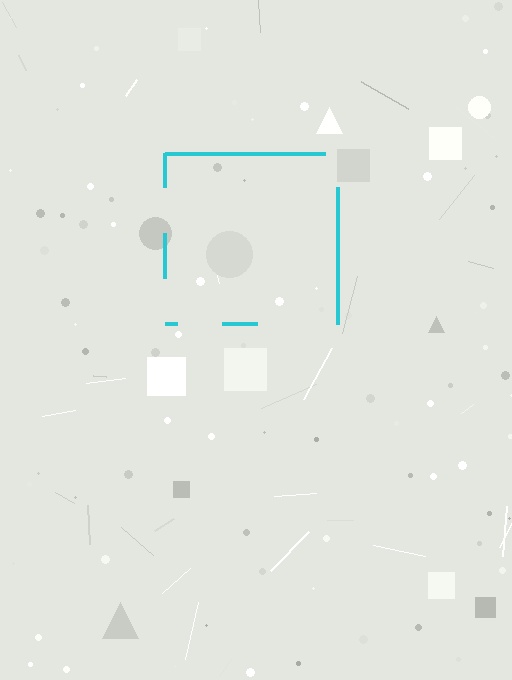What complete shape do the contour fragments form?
The contour fragments form a square.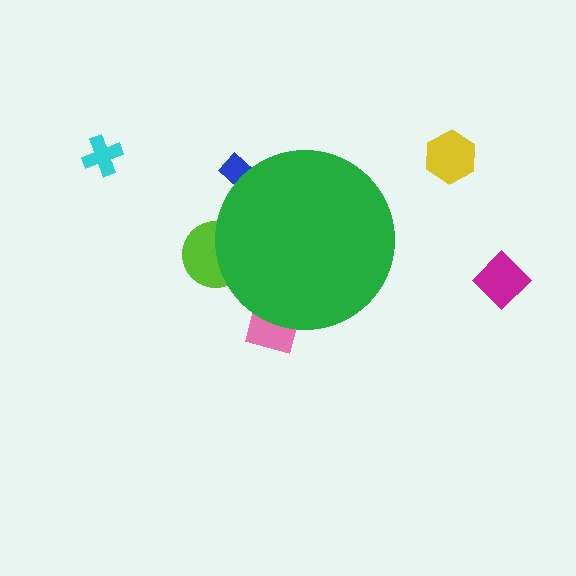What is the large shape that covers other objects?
A green circle.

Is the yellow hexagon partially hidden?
No, the yellow hexagon is fully visible.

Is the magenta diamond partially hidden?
No, the magenta diamond is fully visible.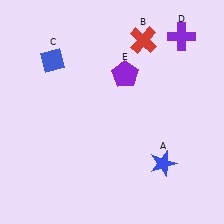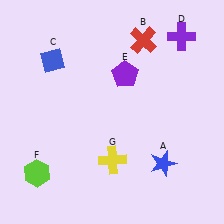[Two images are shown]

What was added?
A lime hexagon (F), a yellow cross (G) were added in Image 2.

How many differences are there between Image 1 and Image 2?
There are 2 differences between the two images.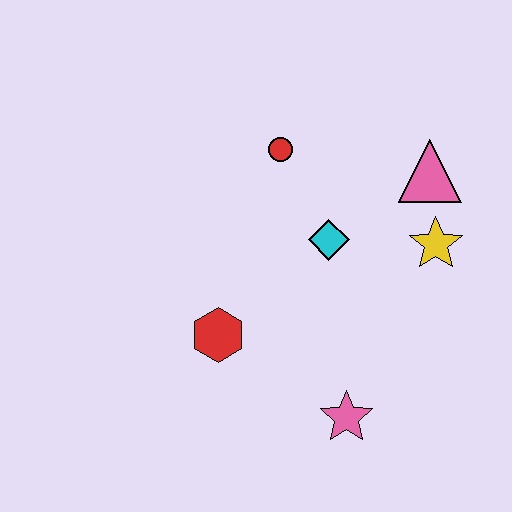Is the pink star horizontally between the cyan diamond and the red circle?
No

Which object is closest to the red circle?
The cyan diamond is closest to the red circle.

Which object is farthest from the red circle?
The pink star is farthest from the red circle.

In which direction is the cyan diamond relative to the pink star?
The cyan diamond is above the pink star.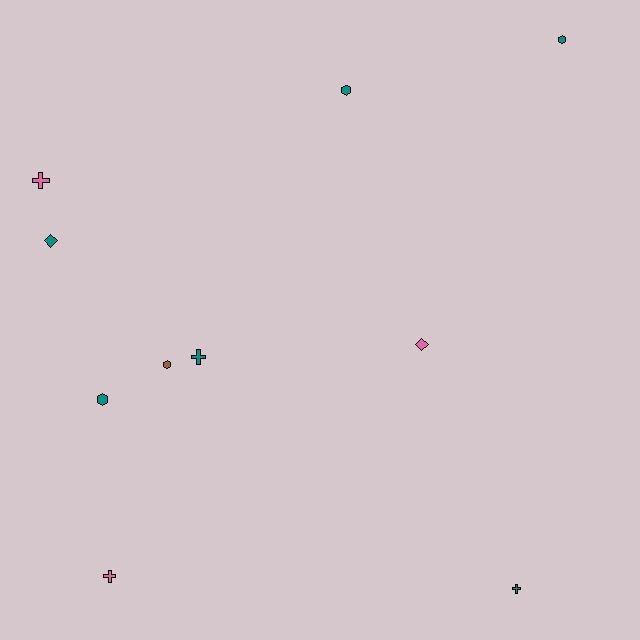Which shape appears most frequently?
Hexagon, with 4 objects.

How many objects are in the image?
There are 10 objects.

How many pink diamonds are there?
There is 1 pink diamond.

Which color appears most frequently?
Teal, with 6 objects.